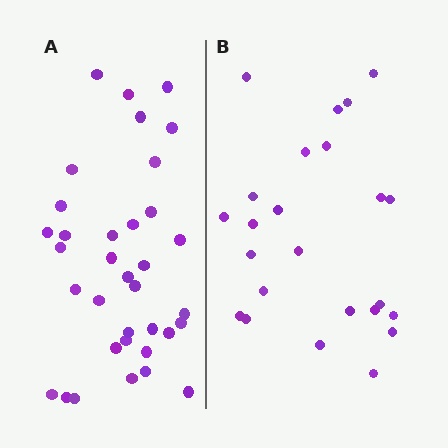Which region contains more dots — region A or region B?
Region A (the left region) has more dots.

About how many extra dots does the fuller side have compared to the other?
Region A has roughly 12 or so more dots than region B.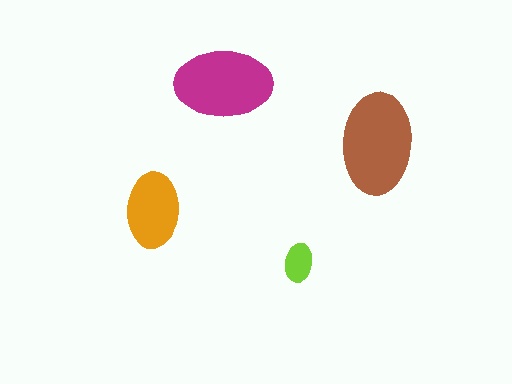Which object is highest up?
The magenta ellipse is topmost.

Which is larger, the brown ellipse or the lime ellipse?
The brown one.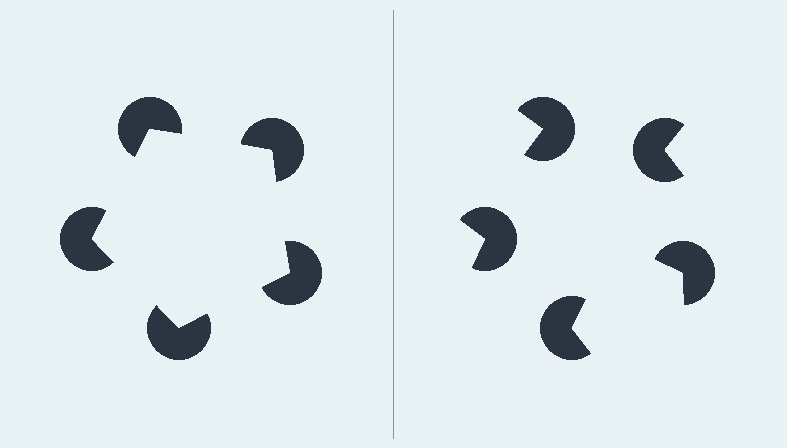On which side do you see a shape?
An illusory pentagon appears on the left side. On the right side the wedge cuts are rotated, so no coherent shape forms.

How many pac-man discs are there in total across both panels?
10 — 5 on each side.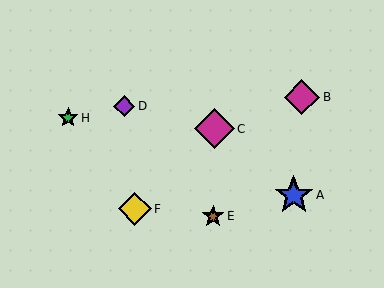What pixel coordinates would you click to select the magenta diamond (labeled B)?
Click at (302, 97) to select the magenta diamond B.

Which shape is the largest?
The magenta diamond (labeled C) is the largest.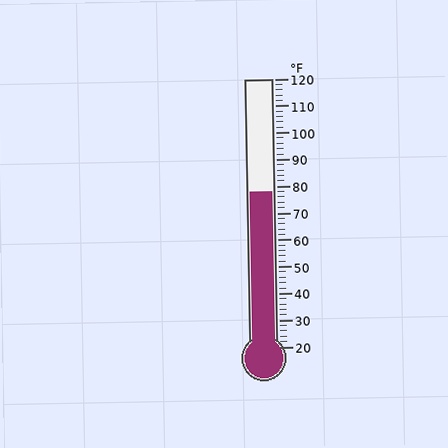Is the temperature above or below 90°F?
The temperature is below 90°F.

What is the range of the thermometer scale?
The thermometer scale ranges from 20°F to 120°F.